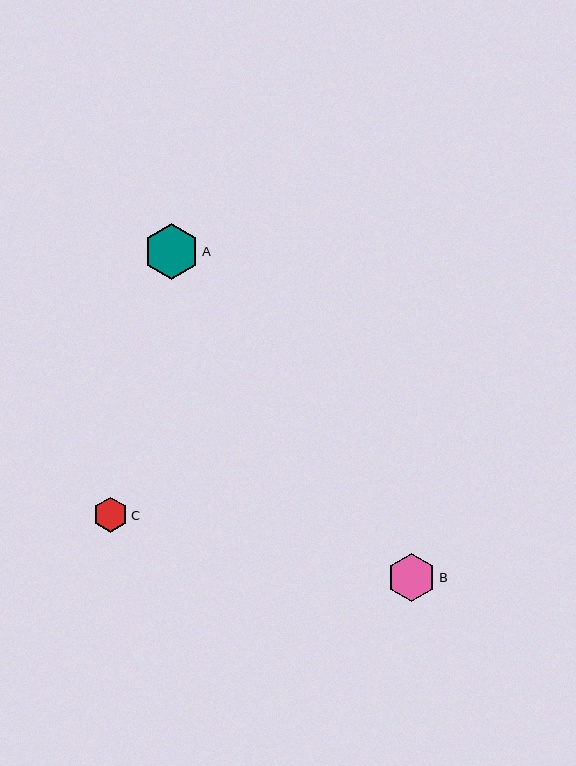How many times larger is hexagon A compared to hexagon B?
Hexagon A is approximately 1.1 times the size of hexagon B.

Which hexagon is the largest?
Hexagon A is the largest with a size of approximately 56 pixels.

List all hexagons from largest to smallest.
From largest to smallest: A, B, C.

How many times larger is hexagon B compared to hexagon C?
Hexagon B is approximately 1.4 times the size of hexagon C.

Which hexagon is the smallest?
Hexagon C is the smallest with a size of approximately 35 pixels.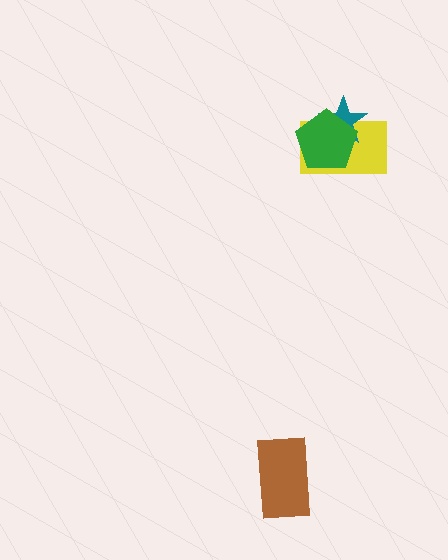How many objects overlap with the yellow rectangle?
2 objects overlap with the yellow rectangle.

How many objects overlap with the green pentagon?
2 objects overlap with the green pentagon.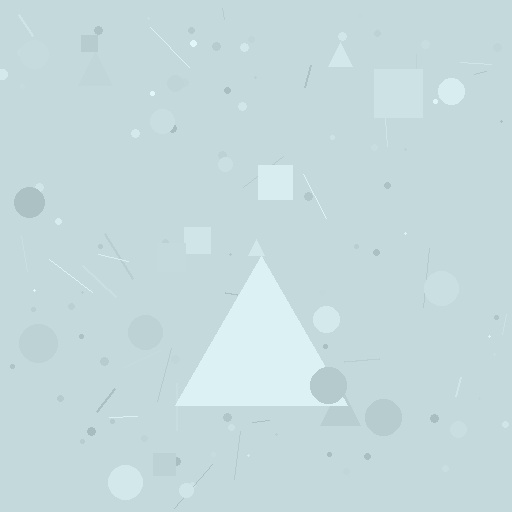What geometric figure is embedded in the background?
A triangle is embedded in the background.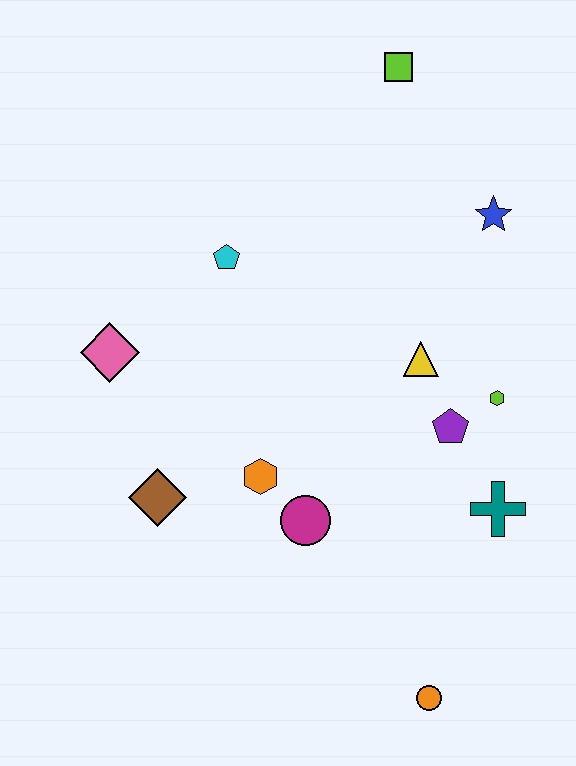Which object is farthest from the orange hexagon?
The lime square is farthest from the orange hexagon.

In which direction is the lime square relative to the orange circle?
The lime square is above the orange circle.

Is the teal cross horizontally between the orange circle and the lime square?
No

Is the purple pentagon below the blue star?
Yes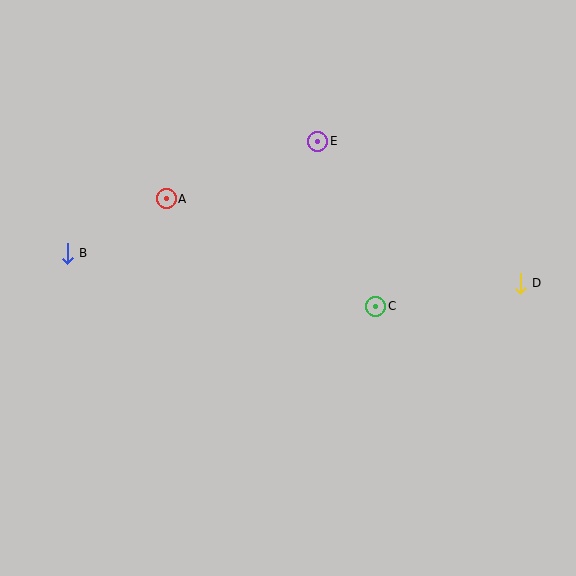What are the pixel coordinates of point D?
Point D is at (520, 283).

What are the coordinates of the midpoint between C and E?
The midpoint between C and E is at (347, 224).